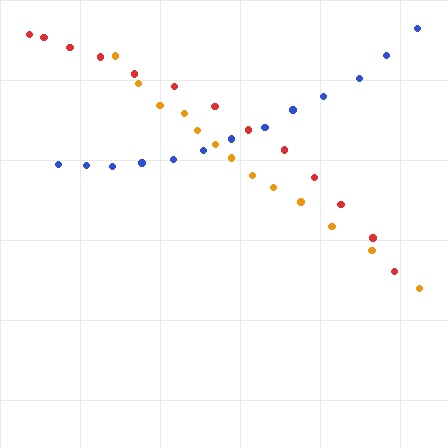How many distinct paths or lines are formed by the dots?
There are 3 distinct paths.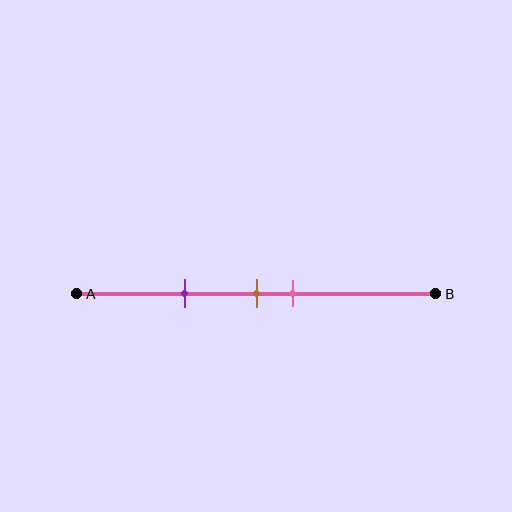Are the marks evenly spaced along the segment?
No, the marks are not evenly spaced.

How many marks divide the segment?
There are 3 marks dividing the segment.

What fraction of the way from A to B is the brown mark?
The brown mark is approximately 50% (0.5) of the way from A to B.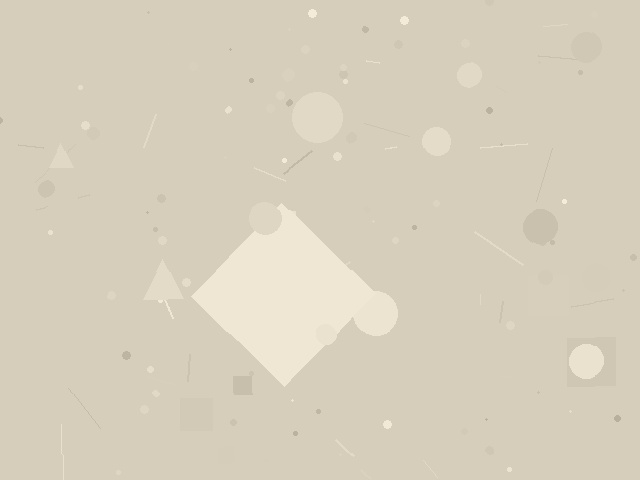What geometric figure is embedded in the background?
A diamond is embedded in the background.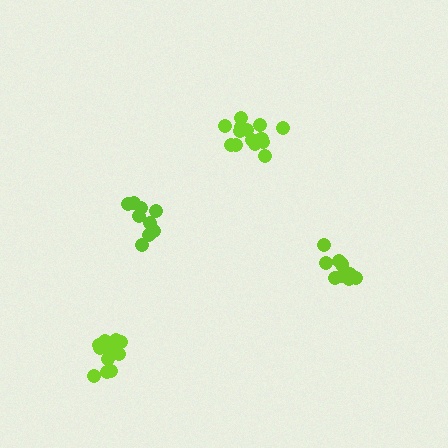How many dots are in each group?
Group 1: 14 dots, Group 2: 9 dots, Group 3: 9 dots, Group 4: 11 dots (43 total).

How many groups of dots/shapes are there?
There are 4 groups.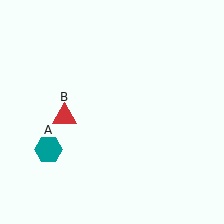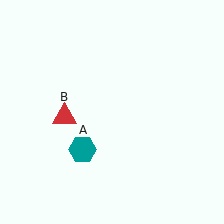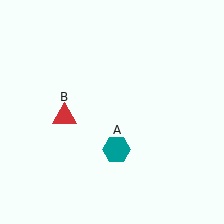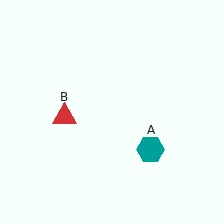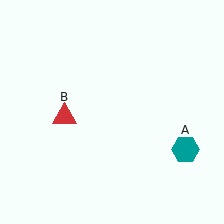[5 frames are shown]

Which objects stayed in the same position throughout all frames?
Red triangle (object B) remained stationary.